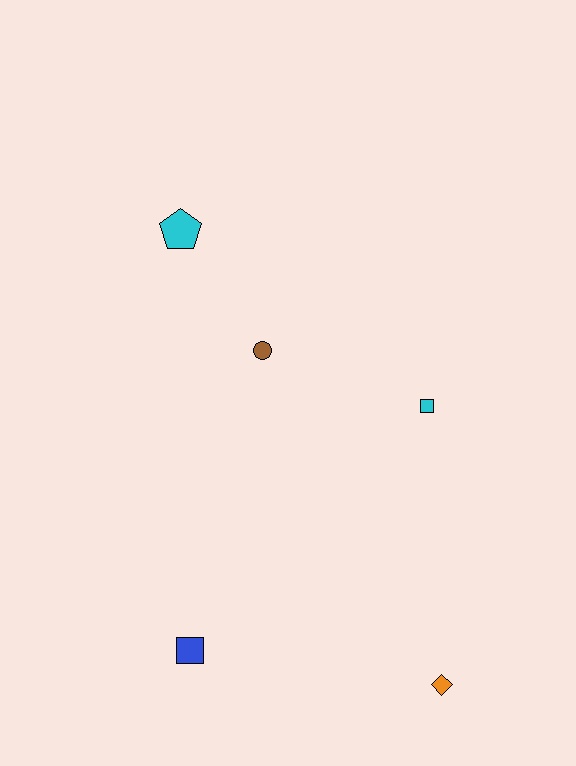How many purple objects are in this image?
There are no purple objects.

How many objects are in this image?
There are 5 objects.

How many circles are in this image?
There is 1 circle.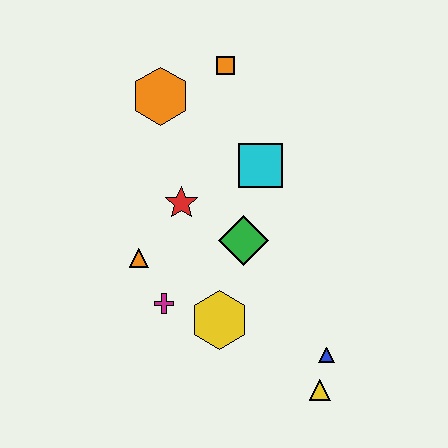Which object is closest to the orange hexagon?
The orange square is closest to the orange hexagon.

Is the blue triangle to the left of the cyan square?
No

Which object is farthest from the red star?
The yellow triangle is farthest from the red star.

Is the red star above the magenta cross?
Yes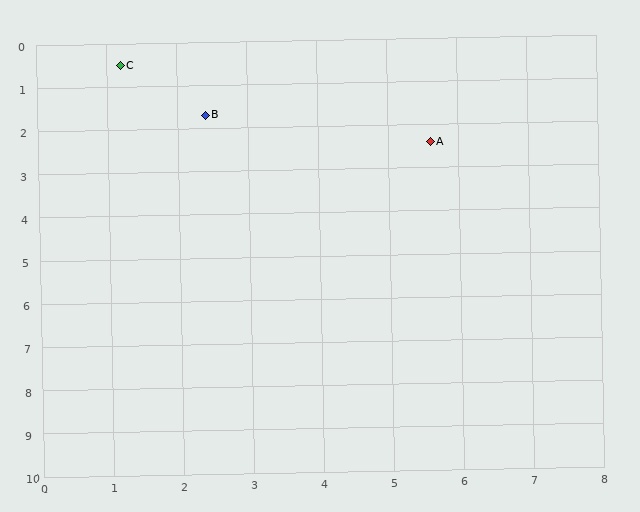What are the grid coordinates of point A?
Point A is at approximately (5.6, 2.4).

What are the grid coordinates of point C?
Point C is at approximately (1.2, 0.5).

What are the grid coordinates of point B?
Point B is at approximately (2.4, 1.7).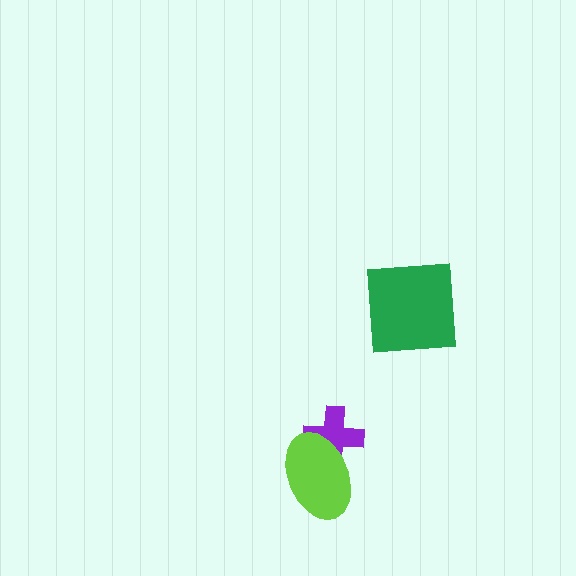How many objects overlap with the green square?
0 objects overlap with the green square.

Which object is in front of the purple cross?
The lime ellipse is in front of the purple cross.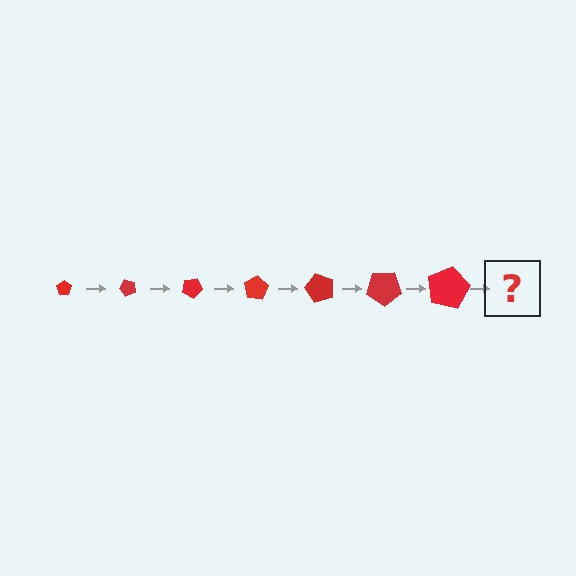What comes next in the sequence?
The next element should be a pentagon, larger than the previous one and rotated 350 degrees from the start.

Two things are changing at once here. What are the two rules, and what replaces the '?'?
The two rules are that the pentagon grows larger each step and it rotates 50 degrees each step. The '?' should be a pentagon, larger than the previous one and rotated 350 degrees from the start.